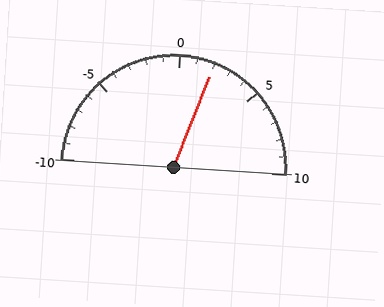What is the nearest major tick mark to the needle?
The nearest major tick mark is 0.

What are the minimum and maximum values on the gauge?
The gauge ranges from -10 to 10.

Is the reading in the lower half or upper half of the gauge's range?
The reading is in the upper half of the range (-10 to 10).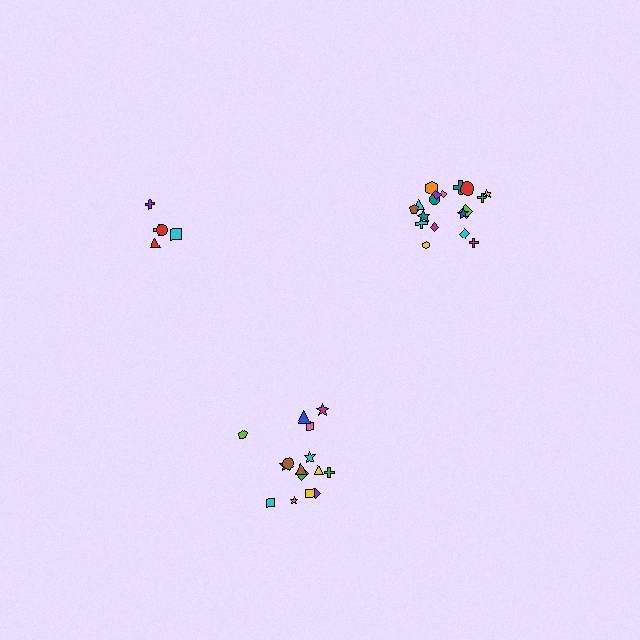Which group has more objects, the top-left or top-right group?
The top-right group.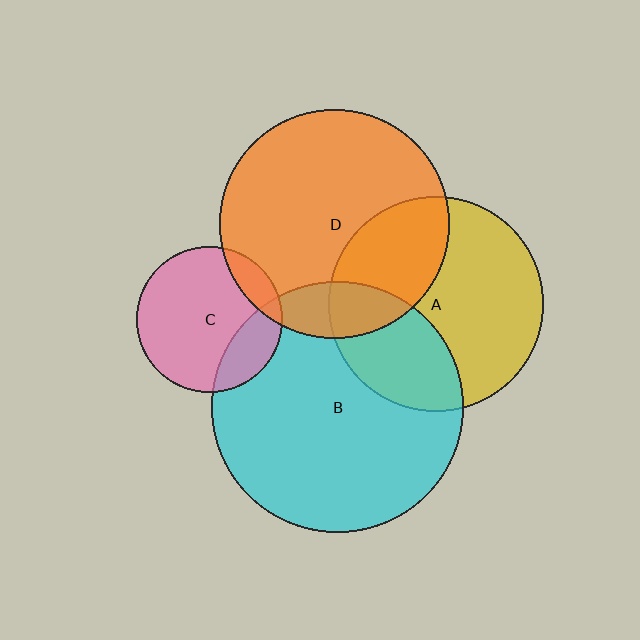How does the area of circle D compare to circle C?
Approximately 2.5 times.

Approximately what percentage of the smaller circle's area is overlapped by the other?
Approximately 30%.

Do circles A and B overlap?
Yes.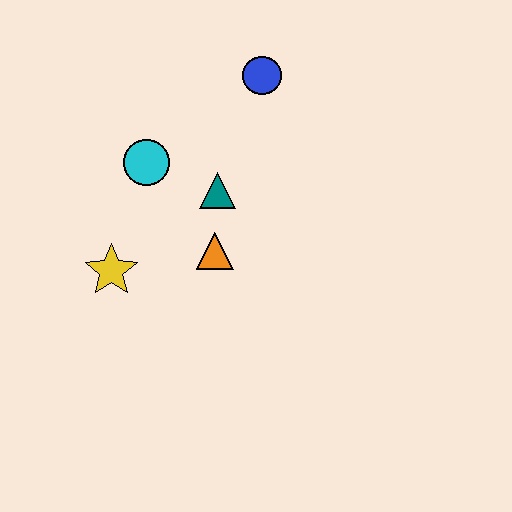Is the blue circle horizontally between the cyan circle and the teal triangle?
No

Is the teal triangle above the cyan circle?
No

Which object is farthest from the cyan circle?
The blue circle is farthest from the cyan circle.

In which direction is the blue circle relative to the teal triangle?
The blue circle is above the teal triangle.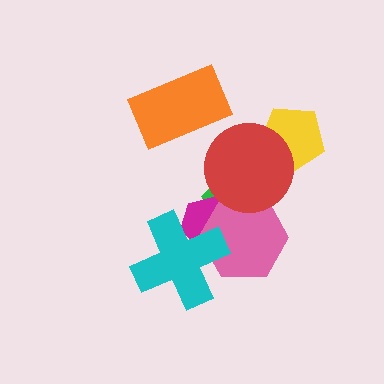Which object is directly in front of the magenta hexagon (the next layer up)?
The pink hexagon is directly in front of the magenta hexagon.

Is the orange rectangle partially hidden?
No, no other shape covers it.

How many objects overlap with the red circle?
3 objects overlap with the red circle.